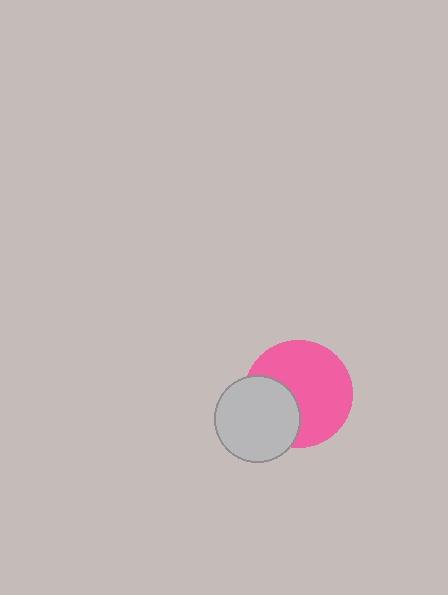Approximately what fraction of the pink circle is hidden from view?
Roughly 32% of the pink circle is hidden behind the light gray circle.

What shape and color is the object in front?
The object in front is a light gray circle.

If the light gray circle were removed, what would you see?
You would see the complete pink circle.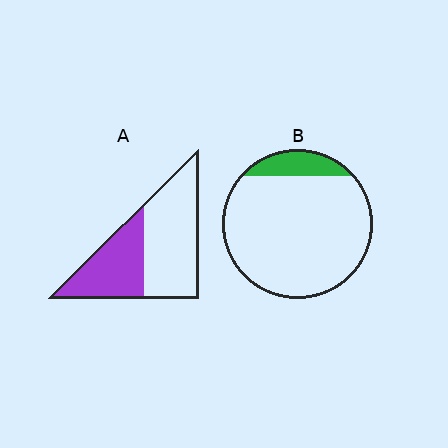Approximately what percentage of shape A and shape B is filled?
A is approximately 40% and B is approximately 10%.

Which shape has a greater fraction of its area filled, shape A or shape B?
Shape A.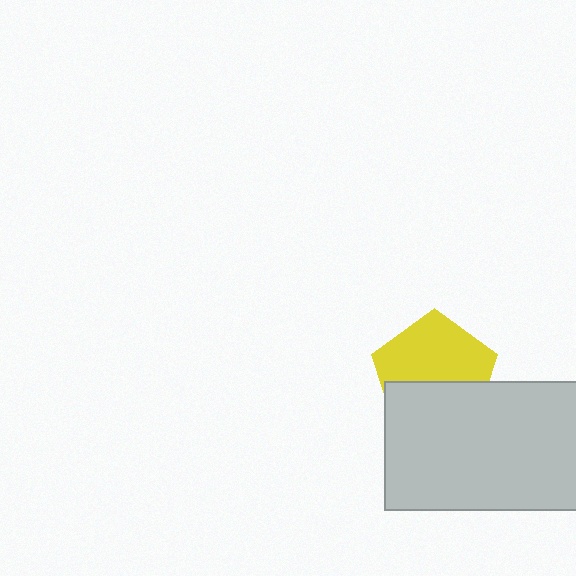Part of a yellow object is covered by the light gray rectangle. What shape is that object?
It is a pentagon.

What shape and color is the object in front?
The object in front is a light gray rectangle.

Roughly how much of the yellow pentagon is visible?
About half of it is visible (roughly 58%).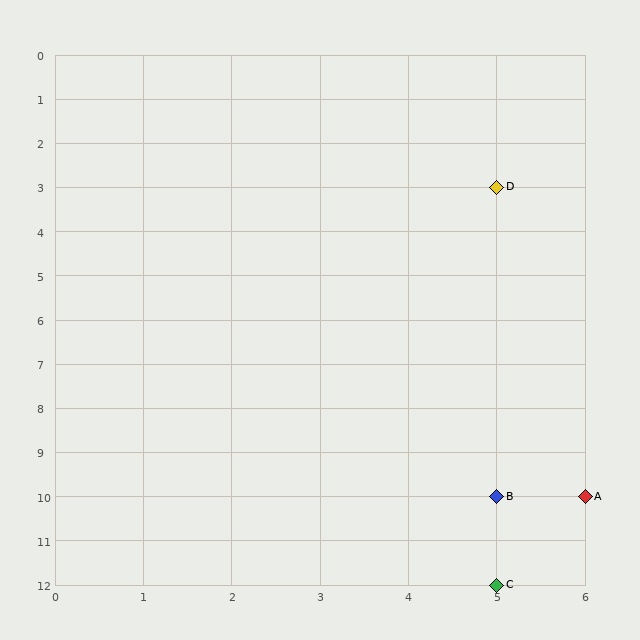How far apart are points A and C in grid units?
Points A and C are 1 column and 2 rows apart (about 2.2 grid units diagonally).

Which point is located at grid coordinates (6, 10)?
Point A is at (6, 10).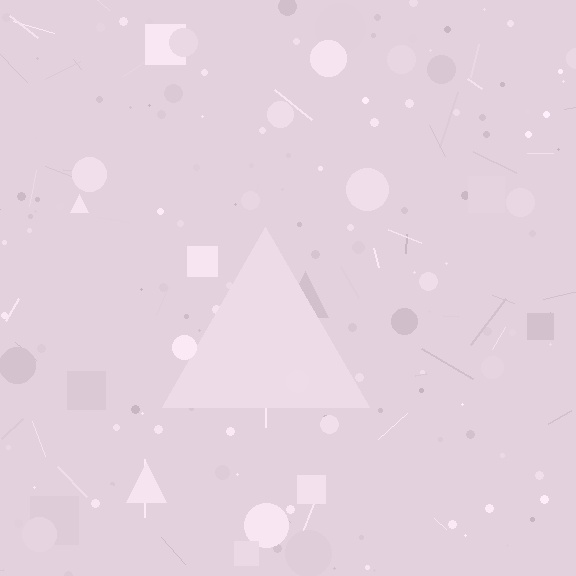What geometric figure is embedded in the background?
A triangle is embedded in the background.